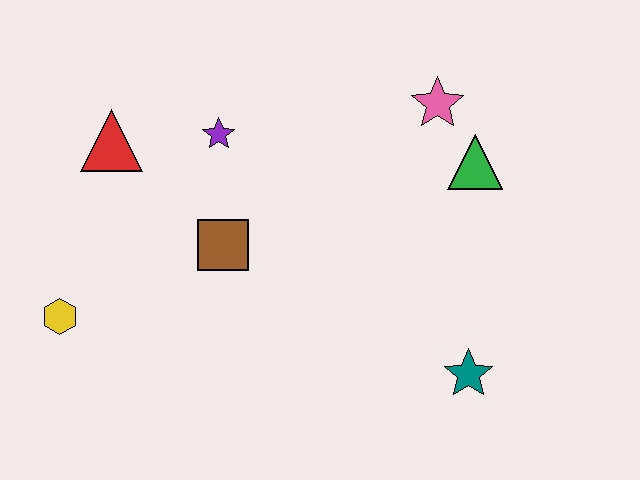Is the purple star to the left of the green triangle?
Yes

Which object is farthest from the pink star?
The yellow hexagon is farthest from the pink star.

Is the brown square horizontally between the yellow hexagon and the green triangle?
Yes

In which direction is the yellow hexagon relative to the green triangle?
The yellow hexagon is to the left of the green triangle.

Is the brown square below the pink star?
Yes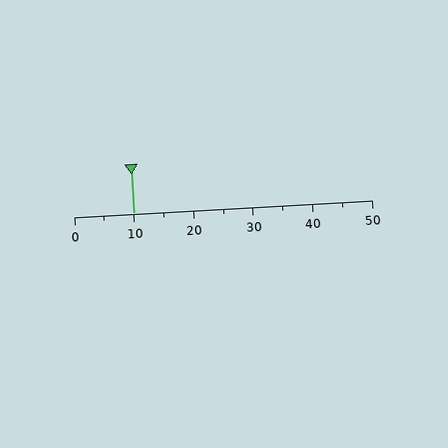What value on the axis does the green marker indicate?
The marker indicates approximately 10.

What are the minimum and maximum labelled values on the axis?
The axis runs from 0 to 50.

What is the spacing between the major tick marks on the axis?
The major ticks are spaced 10 apart.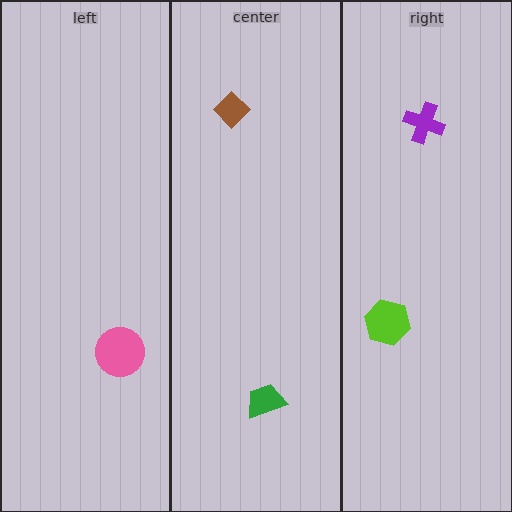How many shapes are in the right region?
2.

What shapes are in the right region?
The purple cross, the lime hexagon.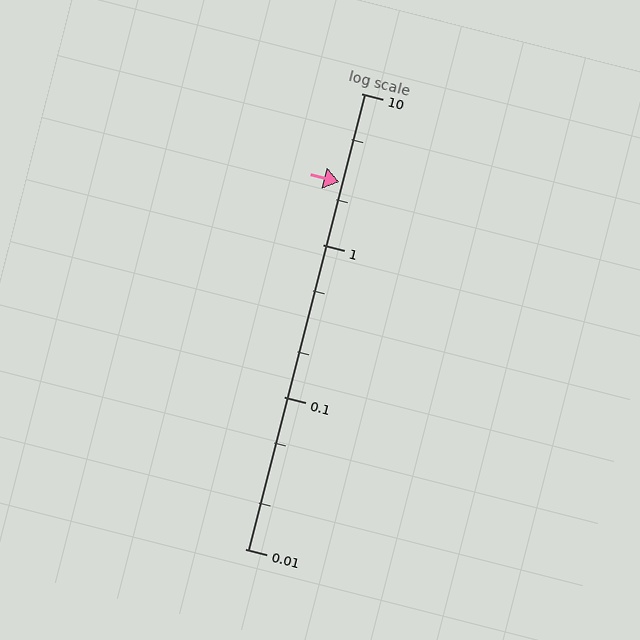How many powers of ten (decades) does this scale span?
The scale spans 3 decades, from 0.01 to 10.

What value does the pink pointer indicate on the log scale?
The pointer indicates approximately 2.6.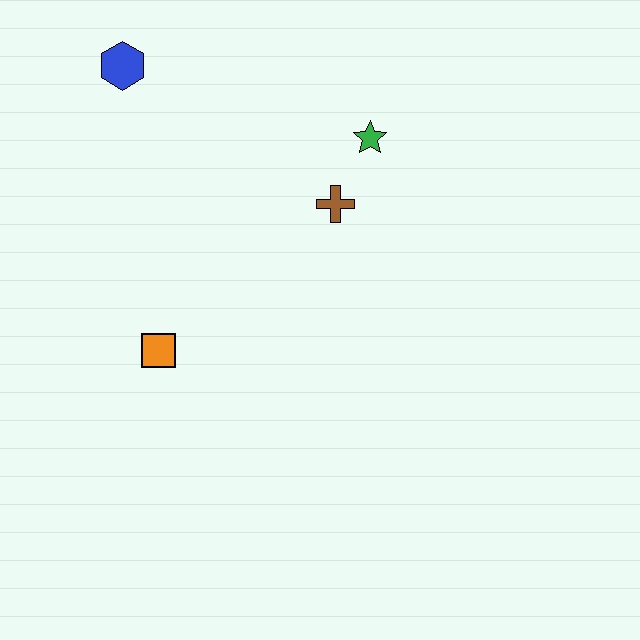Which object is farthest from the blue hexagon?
The orange square is farthest from the blue hexagon.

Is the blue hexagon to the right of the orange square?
No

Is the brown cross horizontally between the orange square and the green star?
Yes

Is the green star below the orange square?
No